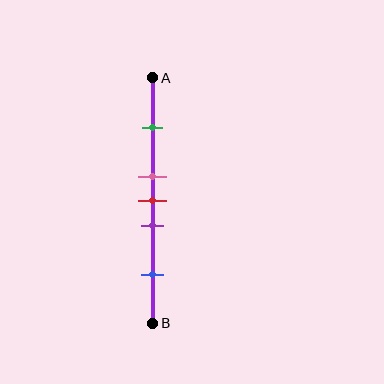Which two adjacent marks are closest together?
The pink and red marks are the closest adjacent pair.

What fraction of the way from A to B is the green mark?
The green mark is approximately 20% (0.2) of the way from A to B.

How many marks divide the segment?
There are 5 marks dividing the segment.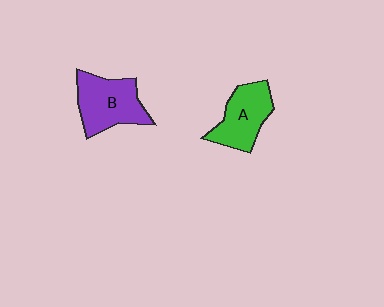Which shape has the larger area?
Shape B (purple).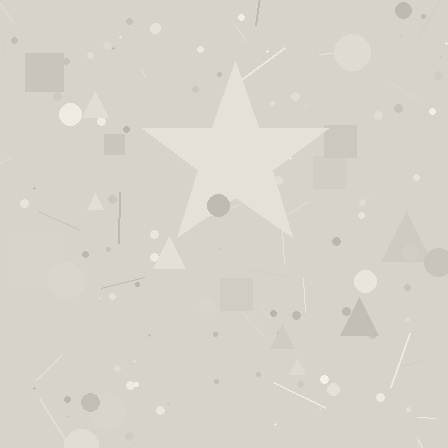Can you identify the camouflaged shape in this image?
The camouflaged shape is a star.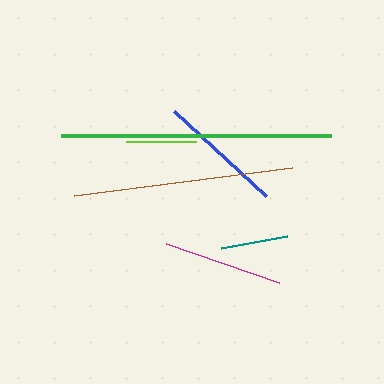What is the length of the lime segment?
The lime segment is approximately 70 pixels long.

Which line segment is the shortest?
The teal line is the shortest at approximately 67 pixels.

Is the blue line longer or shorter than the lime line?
The blue line is longer than the lime line.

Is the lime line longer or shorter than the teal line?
The lime line is longer than the teal line.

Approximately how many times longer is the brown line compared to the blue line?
The brown line is approximately 1.8 times the length of the blue line.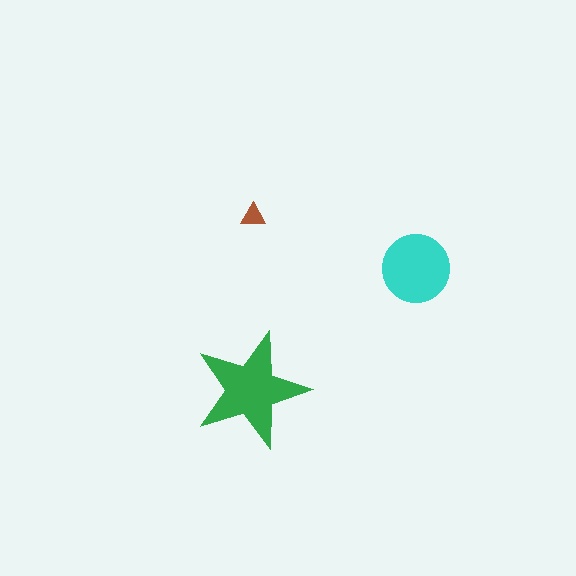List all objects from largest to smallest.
The green star, the cyan circle, the brown triangle.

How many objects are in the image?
There are 3 objects in the image.